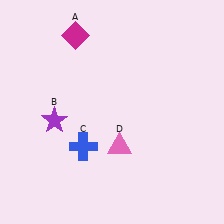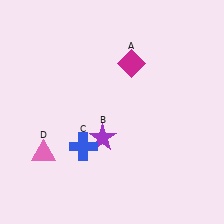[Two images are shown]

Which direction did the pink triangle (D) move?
The pink triangle (D) moved left.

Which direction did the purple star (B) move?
The purple star (B) moved right.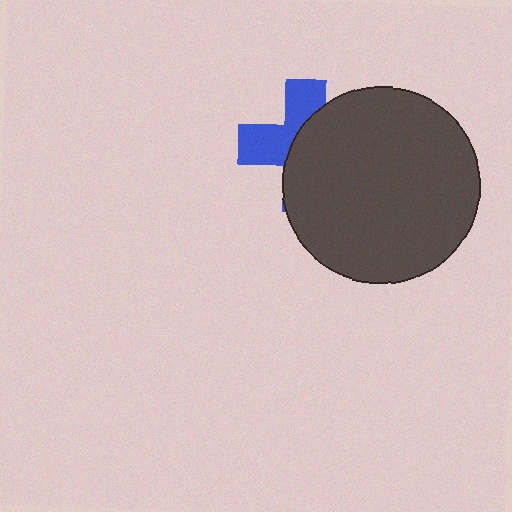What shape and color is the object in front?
The object in front is a dark gray circle.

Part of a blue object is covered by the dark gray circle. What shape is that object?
It is a cross.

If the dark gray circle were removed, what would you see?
You would see the complete blue cross.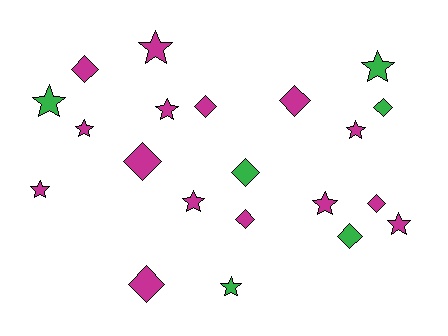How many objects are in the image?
There are 21 objects.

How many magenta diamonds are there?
There are 7 magenta diamonds.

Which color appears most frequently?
Magenta, with 15 objects.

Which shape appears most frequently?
Star, with 11 objects.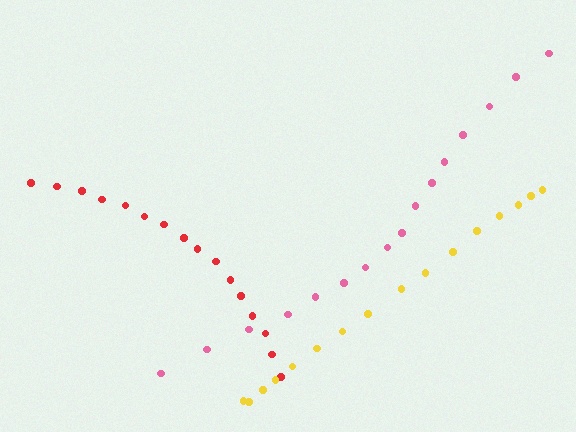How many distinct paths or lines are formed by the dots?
There are 3 distinct paths.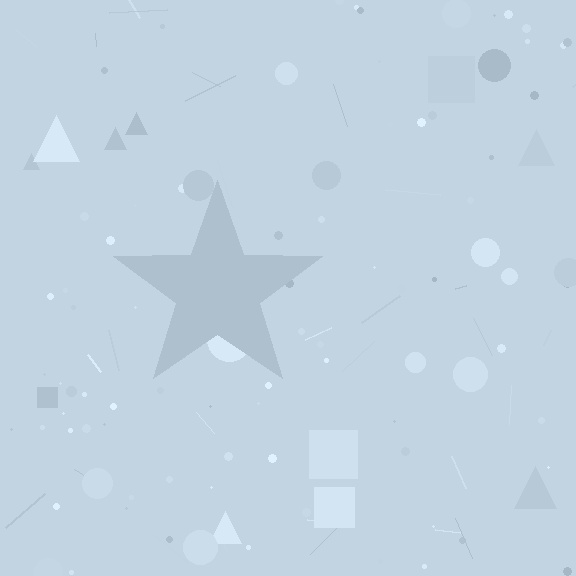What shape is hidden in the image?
A star is hidden in the image.